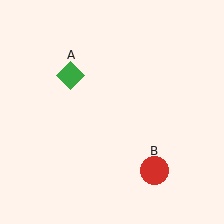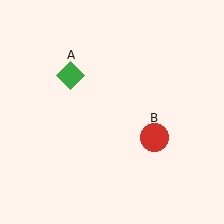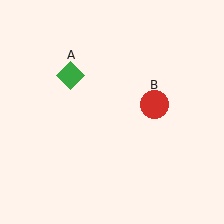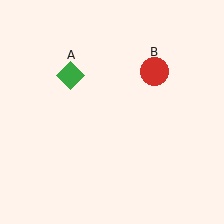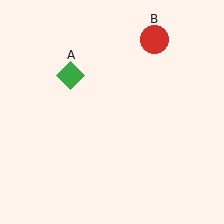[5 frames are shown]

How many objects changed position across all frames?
1 object changed position: red circle (object B).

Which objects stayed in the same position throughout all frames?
Green diamond (object A) remained stationary.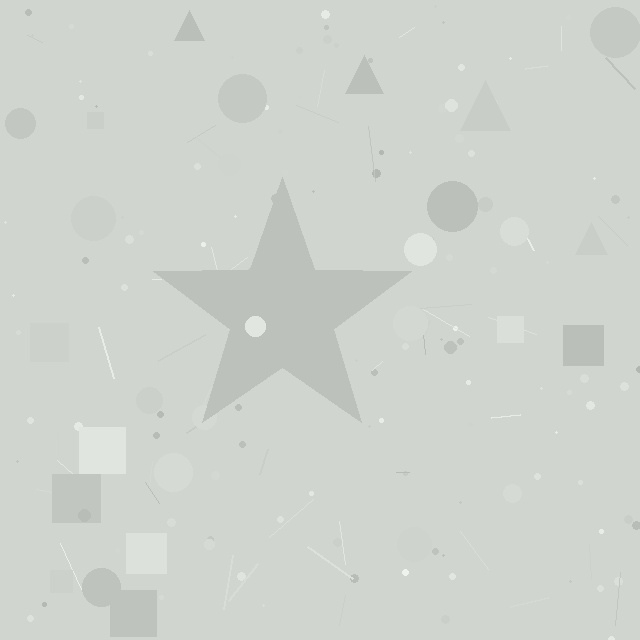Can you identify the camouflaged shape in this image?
The camouflaged shape is a star.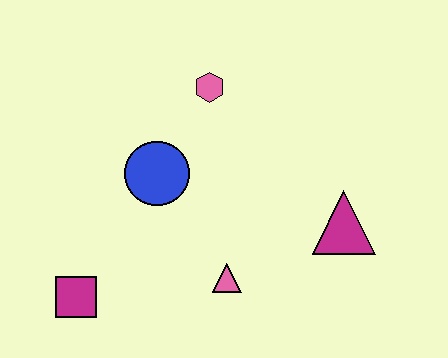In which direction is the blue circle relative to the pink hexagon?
The blue circle is below the pink hexagon.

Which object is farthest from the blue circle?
The magenta triangle is farthest from the blue circle.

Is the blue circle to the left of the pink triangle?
Yes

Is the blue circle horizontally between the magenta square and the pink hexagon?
Yes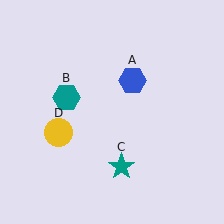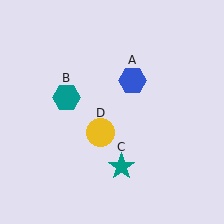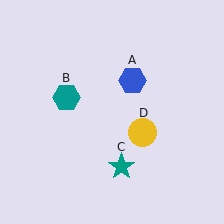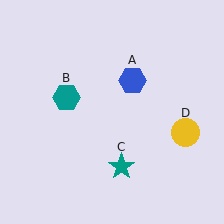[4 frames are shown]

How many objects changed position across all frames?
1 object changed position: yellow circle (object D).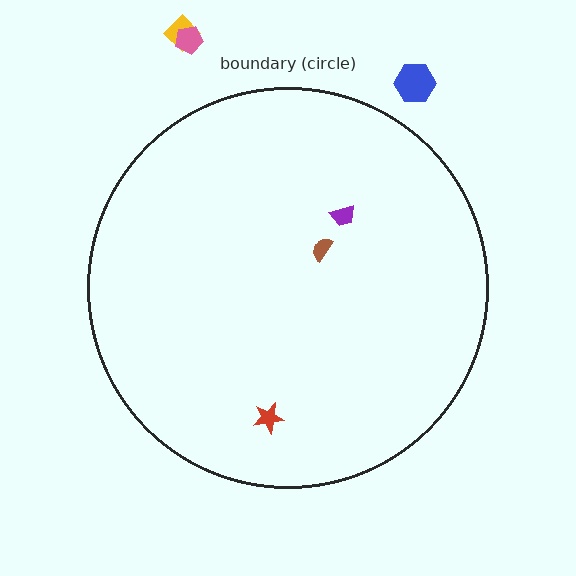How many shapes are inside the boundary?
3 inside, 3 outside.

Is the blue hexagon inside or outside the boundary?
Outside.